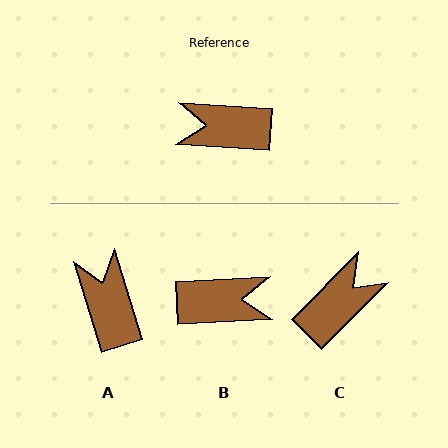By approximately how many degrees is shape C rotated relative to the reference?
Approximately 131 degrees clockwise.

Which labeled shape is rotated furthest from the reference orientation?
B, about 173 degrees away.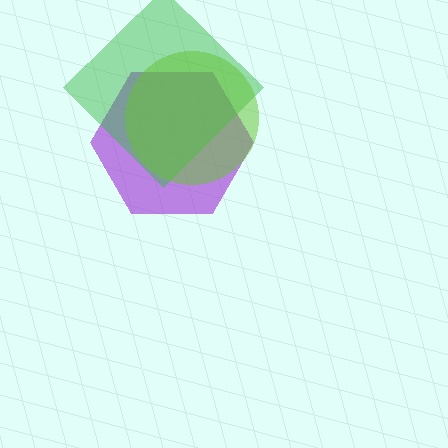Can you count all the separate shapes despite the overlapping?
Yes, there are 3 separate shapes.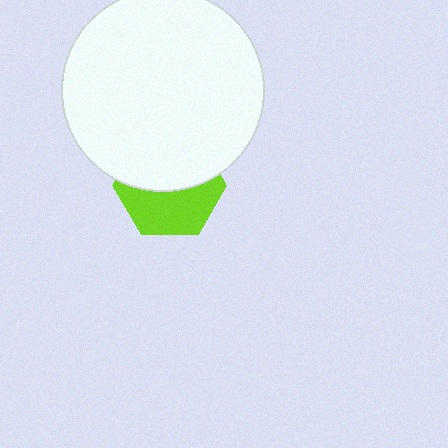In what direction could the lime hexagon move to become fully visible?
The lime hexagon could move down. That would shift it out from behind the white circle entirely.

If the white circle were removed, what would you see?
You would see the complete lime hexagon.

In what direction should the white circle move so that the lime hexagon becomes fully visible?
The white circle should move up. That is the shortest direction to clear the overlap and leave the lime hexagon fully visible.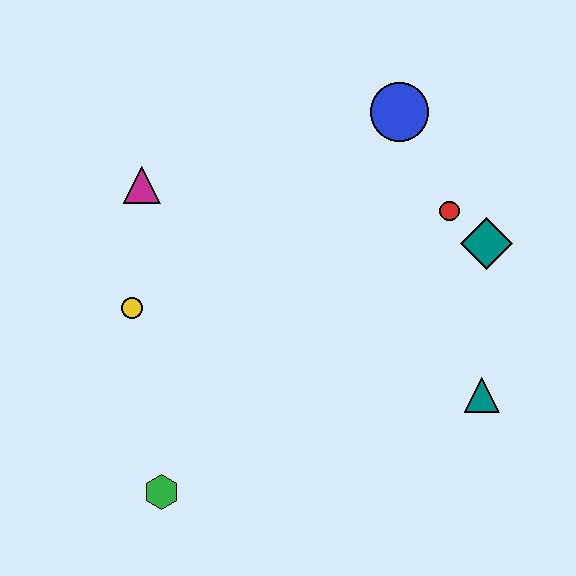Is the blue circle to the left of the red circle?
Yes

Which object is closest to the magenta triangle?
The yellow circle is closest to the magenta triangle.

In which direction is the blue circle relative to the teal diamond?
The blue circle is above the teal diamond.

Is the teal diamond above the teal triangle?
Yes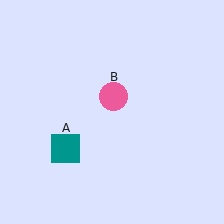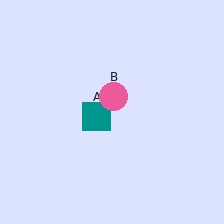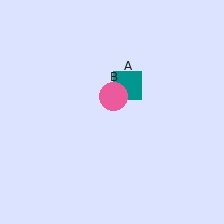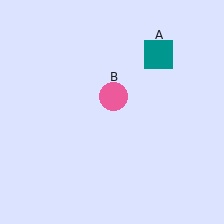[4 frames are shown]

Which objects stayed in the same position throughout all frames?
Pink circle (object B) remained stationary.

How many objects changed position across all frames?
1 object changed position: teal square (object A).